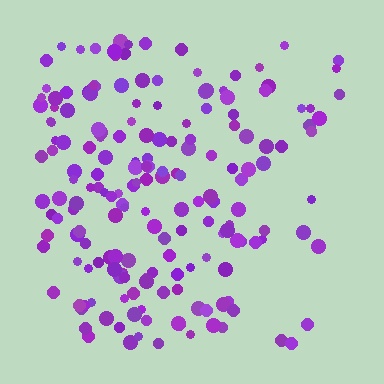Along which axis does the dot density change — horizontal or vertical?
Horizontal.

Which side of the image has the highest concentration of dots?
The left.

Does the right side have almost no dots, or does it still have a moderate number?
Still a moderate number, just noticeably fewer than the left.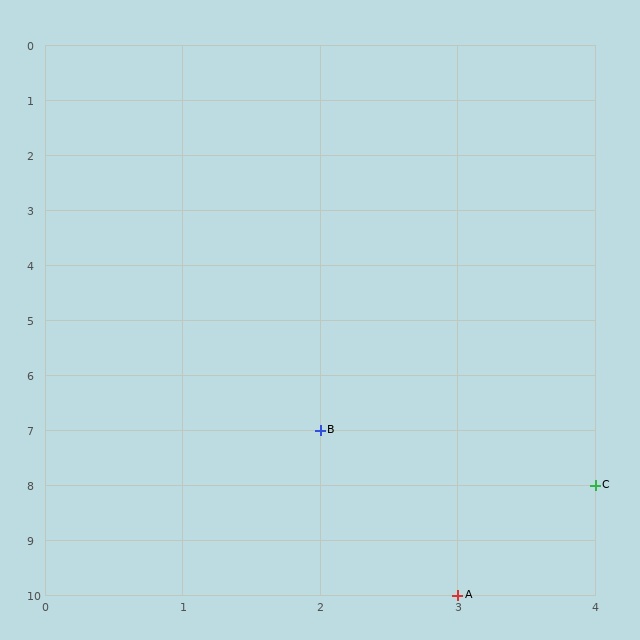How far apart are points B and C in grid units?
Points B and C are 2 columns and 1 row apart (about 2.2 grid units diagonally).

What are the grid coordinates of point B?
Point B is at grid coordinates (2, 7).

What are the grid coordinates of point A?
Point A is at grid coordinates (3, 10).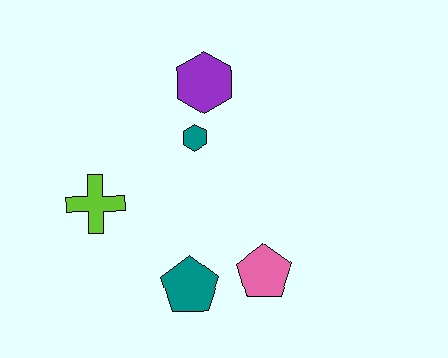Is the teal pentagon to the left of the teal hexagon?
Yes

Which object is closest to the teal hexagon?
The purple hexagon is closest to the teal hexagon.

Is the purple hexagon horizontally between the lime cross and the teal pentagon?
No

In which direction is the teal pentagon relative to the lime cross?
The teal pentagon is to the right of the lime cross.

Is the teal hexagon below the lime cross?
No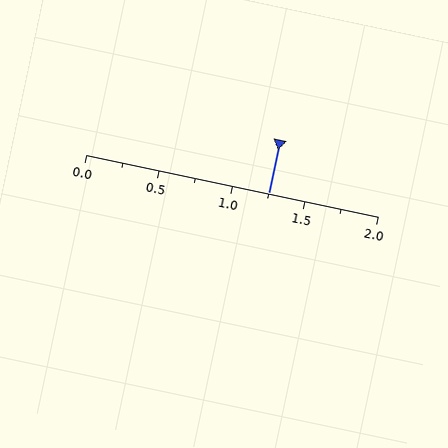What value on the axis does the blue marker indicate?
The marker indicates approximately 1.25.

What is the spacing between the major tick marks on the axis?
The major ticks are spaced 0.5 apart.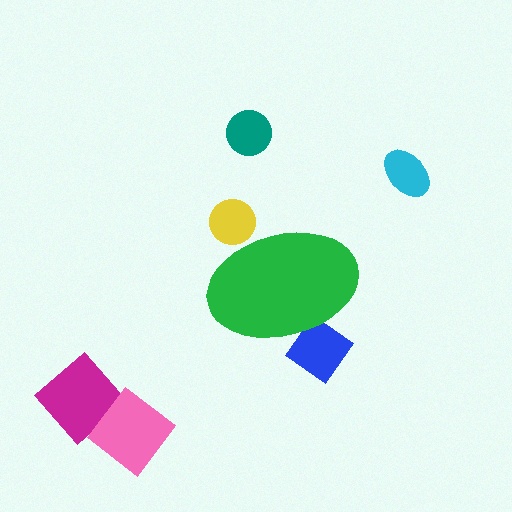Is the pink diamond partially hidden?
No, the pink diamond is fully visible.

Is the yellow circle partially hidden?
Yes, the yellow circle is partially hidden behind the green ellipse.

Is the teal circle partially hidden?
No, the teal circle is fully visible.